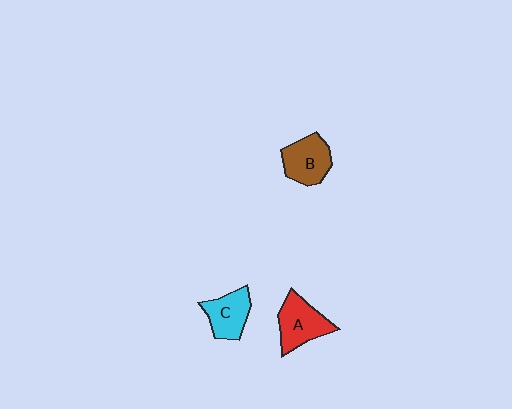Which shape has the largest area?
Shape A (red).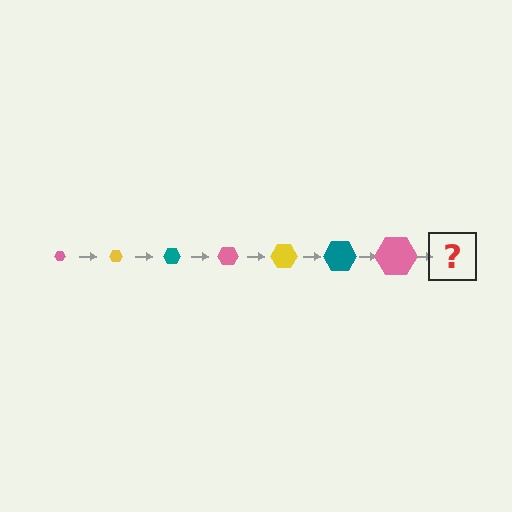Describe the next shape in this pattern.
It should be a yellow hexagon, larger than the previous one.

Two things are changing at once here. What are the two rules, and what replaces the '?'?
The two rules are that the hexagon grows larger each step and the color cycles through pink, yellow, and teal. The '?' should be a yellow hexagon, larger than the previous one.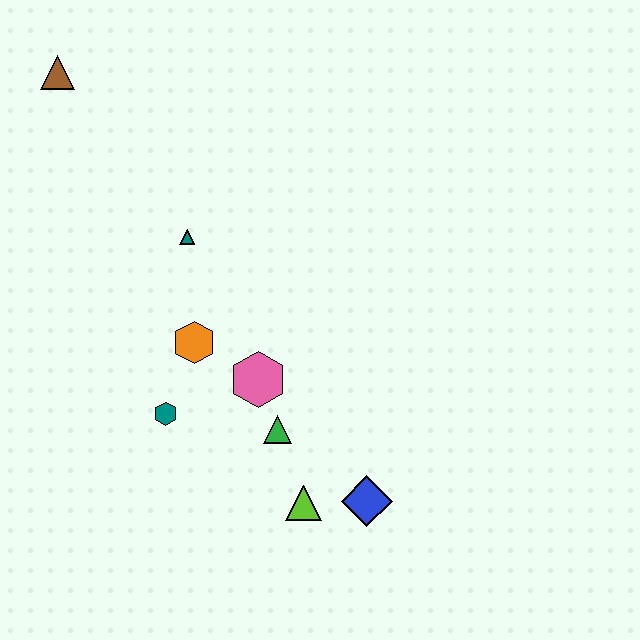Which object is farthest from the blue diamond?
The brown triangle is farthest from the blue diamond.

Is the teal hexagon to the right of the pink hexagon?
No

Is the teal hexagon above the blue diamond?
Yes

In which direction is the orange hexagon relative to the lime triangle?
The orange hexagon is above the lime triangle.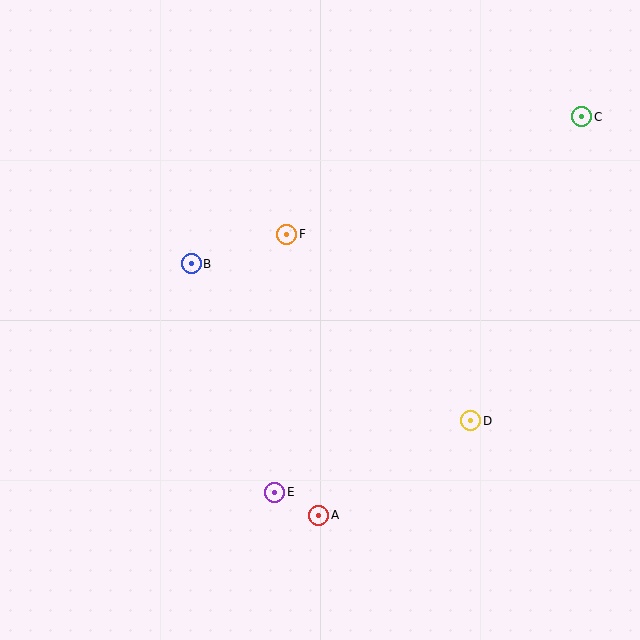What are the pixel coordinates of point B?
Point B is at (191, 264).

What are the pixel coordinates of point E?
Point E is at (275, 492).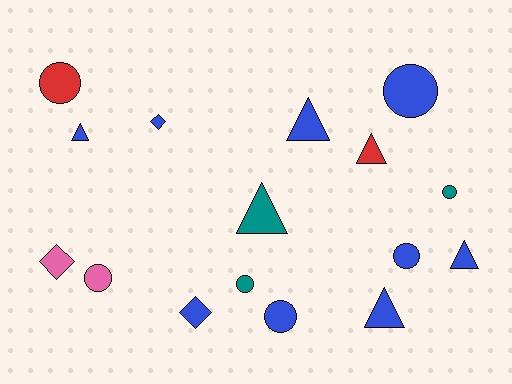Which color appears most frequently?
Blue, with 9 objects.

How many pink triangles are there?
There are no pink triangles.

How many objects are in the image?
There are 16 objects.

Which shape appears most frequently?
Circle, with 7 objects.